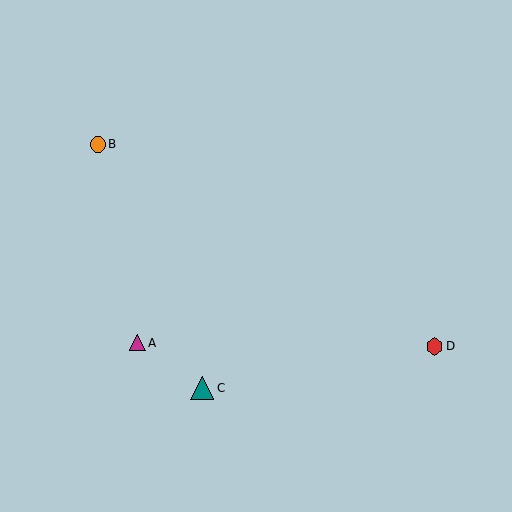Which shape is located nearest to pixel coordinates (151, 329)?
The magenta triangle (labeled A) at (137, 343) is nearest to that location.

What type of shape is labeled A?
Shape A is a magenta triangle.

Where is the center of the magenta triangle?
The center of the magenta triangle is at (137, 343).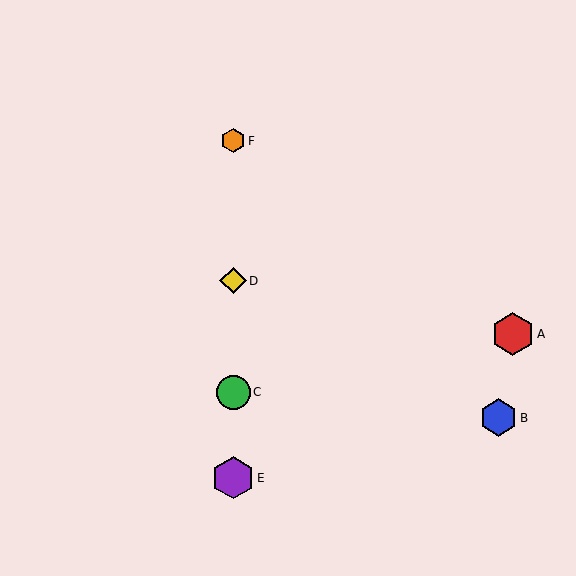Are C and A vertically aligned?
No, C is at x≈233 and A is at x≈513.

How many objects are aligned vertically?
4 objects (C, D, E, F) are aligned vertically.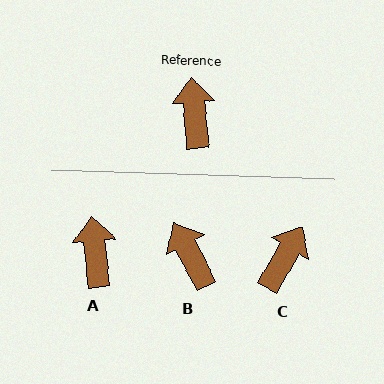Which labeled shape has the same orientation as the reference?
A.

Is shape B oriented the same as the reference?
No, it is off by about 22 degrees.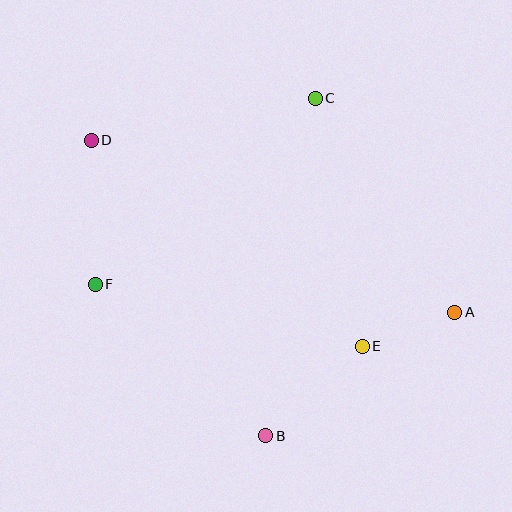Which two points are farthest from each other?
Points A and D are farthest from each other.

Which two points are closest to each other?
Points A and E are closest to each other.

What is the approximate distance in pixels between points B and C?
The distance between B and C is approximately 341 pixels.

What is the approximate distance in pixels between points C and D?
The distance between C and D is approximately 228 pixels.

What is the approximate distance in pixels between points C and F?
The distance between C and F is approximately 288 pixels.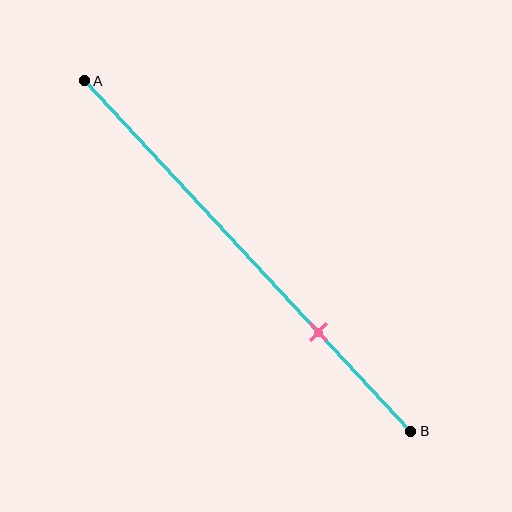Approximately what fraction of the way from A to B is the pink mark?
The pink mark is approximately 70% of the way from A to B.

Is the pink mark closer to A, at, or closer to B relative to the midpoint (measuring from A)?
The pink mark is closer to point B than the midpoint of segment AB.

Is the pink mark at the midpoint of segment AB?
No, the mark is at about 70% from A, not at the 50% midpoint.